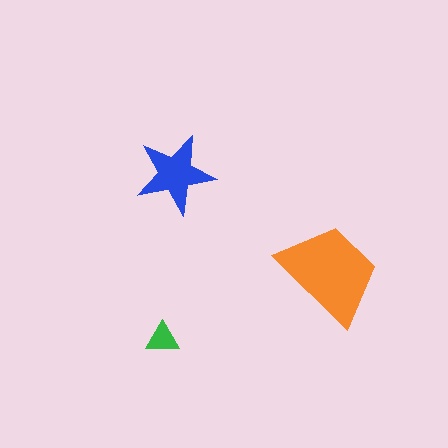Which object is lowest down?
The green triangle is bottommost.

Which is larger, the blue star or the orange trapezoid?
The orange trapezoid.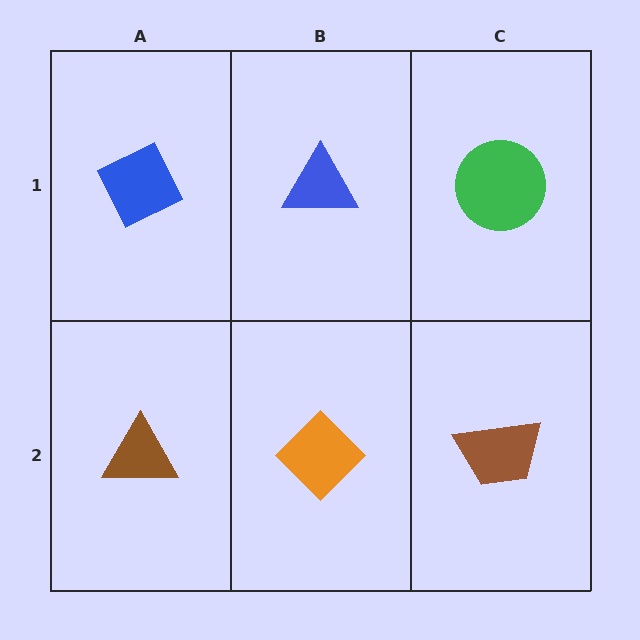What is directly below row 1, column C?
A brown trapezoid.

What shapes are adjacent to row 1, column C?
A brown trapezoid (row 2, column C), a blue triangle (row 1, column B).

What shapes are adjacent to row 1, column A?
A brown triangle (row 2, column A), a blue triangle (row 1, column B).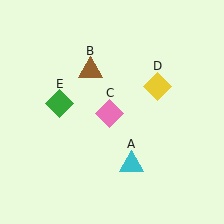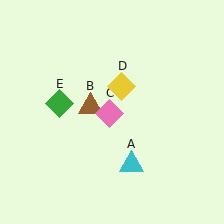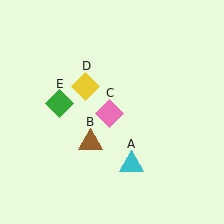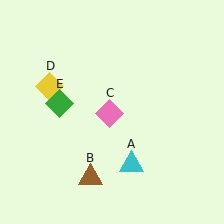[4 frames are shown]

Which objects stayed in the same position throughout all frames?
Cyan triangle (object A) and pink diamond (object C) and green diamond (object E) remained stationary.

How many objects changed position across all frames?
2 objects changed position: brown triangle (object B), yellow diamond (object D).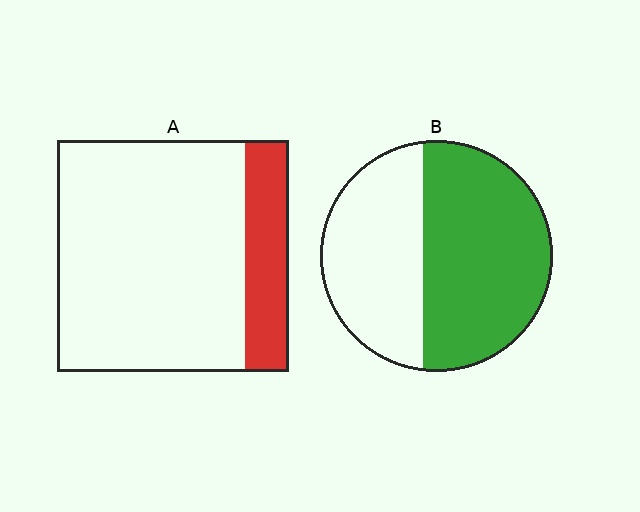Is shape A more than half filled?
No.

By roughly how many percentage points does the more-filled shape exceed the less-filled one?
By roughly 40 percentage points (B over A).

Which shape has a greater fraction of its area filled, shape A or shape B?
Shape B.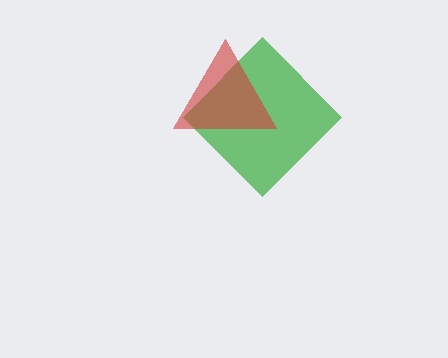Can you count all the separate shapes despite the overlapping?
Yes, there are 2 separate shapes.